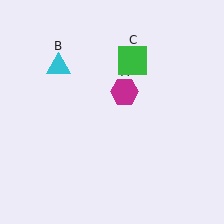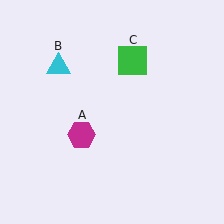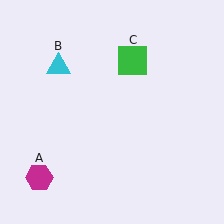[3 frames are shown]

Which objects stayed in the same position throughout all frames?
Cyan triangle (object B) and green square (object C) remained stationary.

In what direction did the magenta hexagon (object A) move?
The magenta hexagon (object A) moved down and to the left.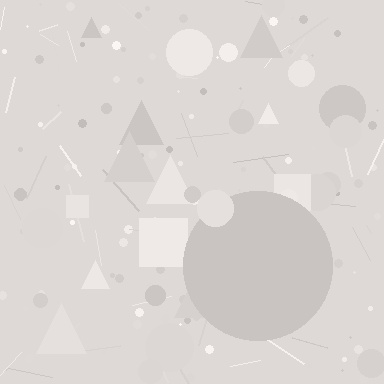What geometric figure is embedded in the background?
A circle is embedded in the background.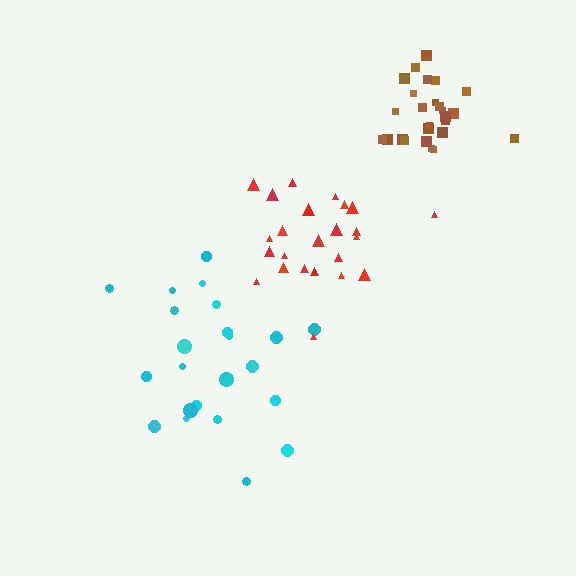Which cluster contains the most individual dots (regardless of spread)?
Brown (26).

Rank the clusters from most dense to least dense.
brown, red, cyan.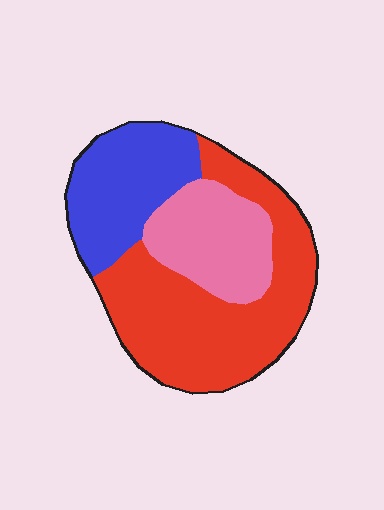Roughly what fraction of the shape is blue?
Blue takes up between a quarter and a half of the shape.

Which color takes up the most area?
Red, at roughly 50%.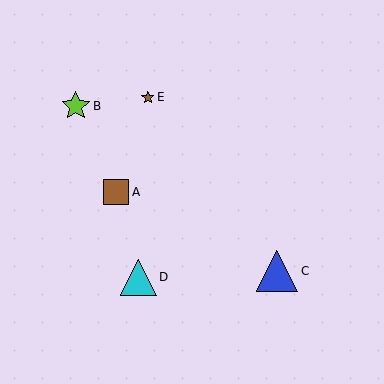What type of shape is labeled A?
Shape A is a brown square.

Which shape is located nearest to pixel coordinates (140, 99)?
The brown star (labeled E) at (148, 97) is nearest to that location.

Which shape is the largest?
The blue triangle (labeled C) is the largest.